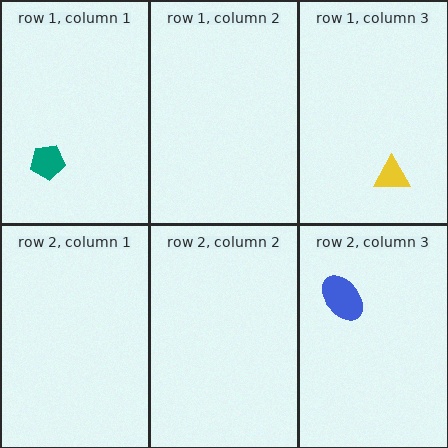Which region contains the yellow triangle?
The row 1, column 3 region.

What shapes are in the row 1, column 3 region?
The yellow triangle.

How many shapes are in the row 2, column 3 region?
1.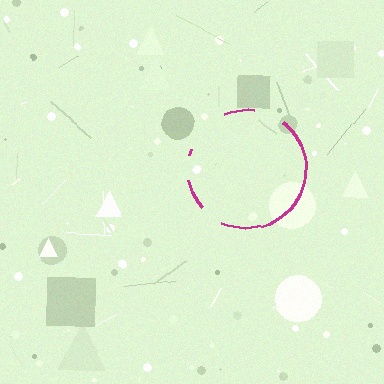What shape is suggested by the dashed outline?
The dashed outline suggests a circle.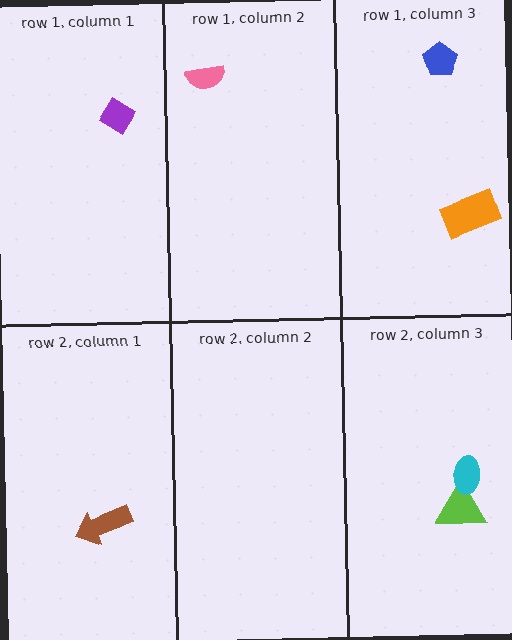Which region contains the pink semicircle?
The row 1, column 2 region.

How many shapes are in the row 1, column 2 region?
1.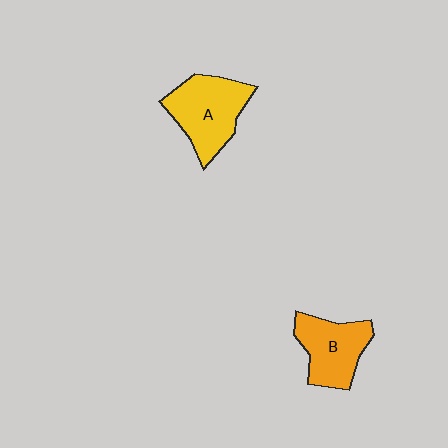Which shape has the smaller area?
Shape B (orange).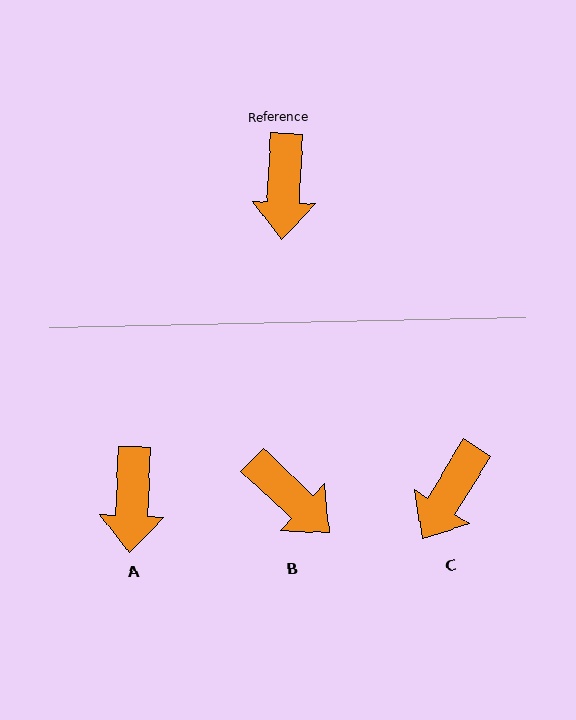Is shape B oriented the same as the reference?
No, it is off by about 49 degrees.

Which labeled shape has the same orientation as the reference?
A.